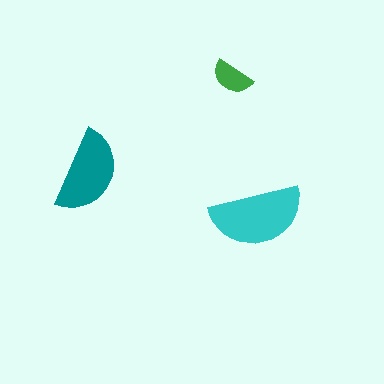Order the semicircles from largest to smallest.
the cyan one, the teal one, the green one.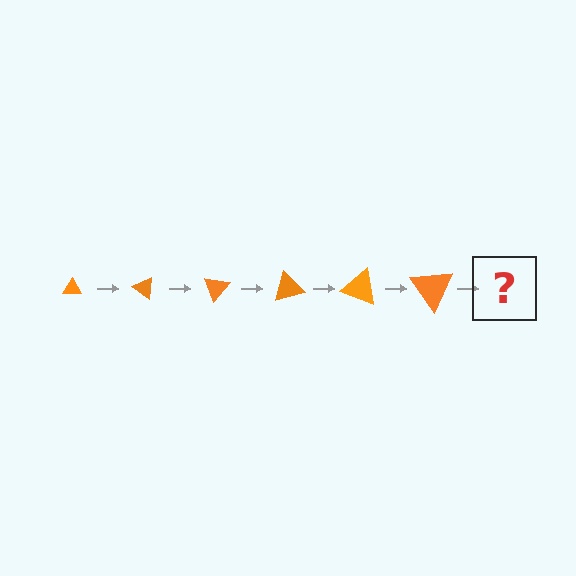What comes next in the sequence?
The next element should be a triangle, larger than the previous one and rotated 210 degrees from the start.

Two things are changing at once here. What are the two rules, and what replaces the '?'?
The two rules are that the triangle grows larger each step and it rotates 35 degrees each step. The '?' should be a triangle, larger than the previous one and rotated 210 degrees from the start.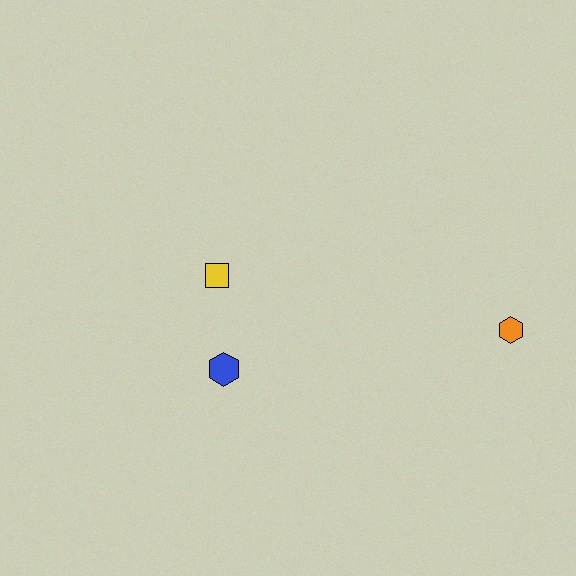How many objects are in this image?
There are 3 objects.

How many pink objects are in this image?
There are no pink objects.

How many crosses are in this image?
There are no crosses.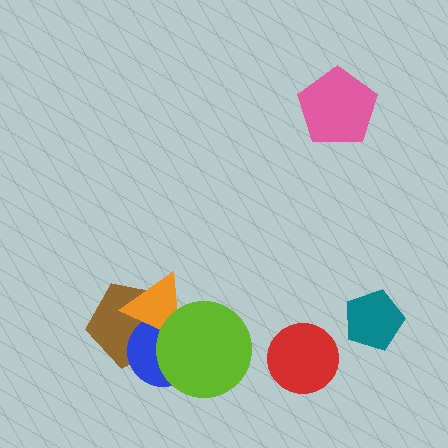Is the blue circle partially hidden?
Yes, it is partially covered by another shape.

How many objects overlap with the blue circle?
3 objects overlap with the blue circle.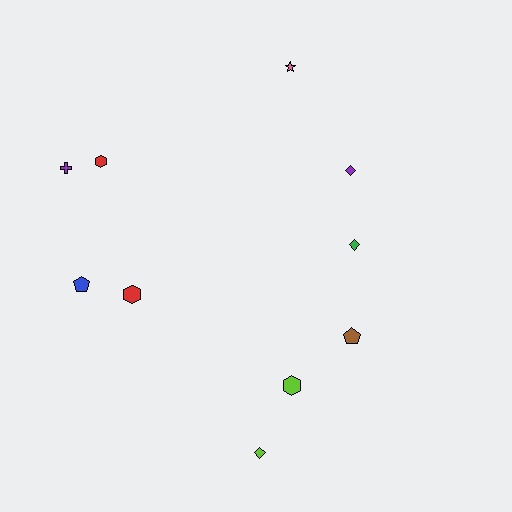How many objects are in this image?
There are 10 objects.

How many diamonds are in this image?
There are 3 diamonds.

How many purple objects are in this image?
There are 2 purple objects.